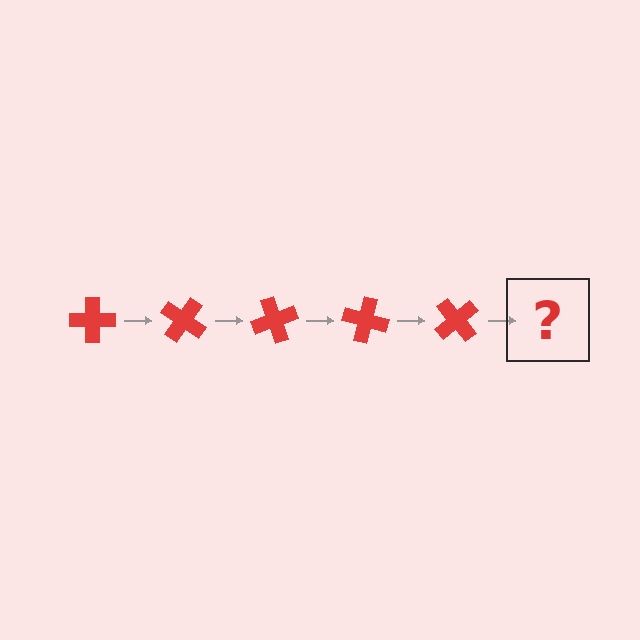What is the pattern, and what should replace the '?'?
The pattern is that the cross rotates 35 degrees each step. The '?' should be a red cross rotated 175 degrees.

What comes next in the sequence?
The next element should be a red cross rotated 175 degrees.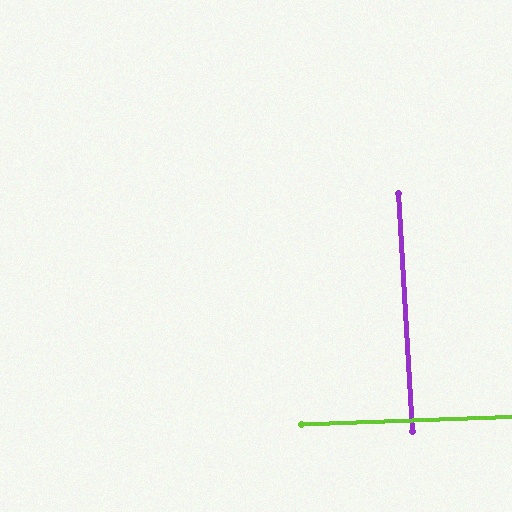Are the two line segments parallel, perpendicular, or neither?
Perpendicular — they meet at approximately 89°.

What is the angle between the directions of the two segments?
Approximately 89 degrees.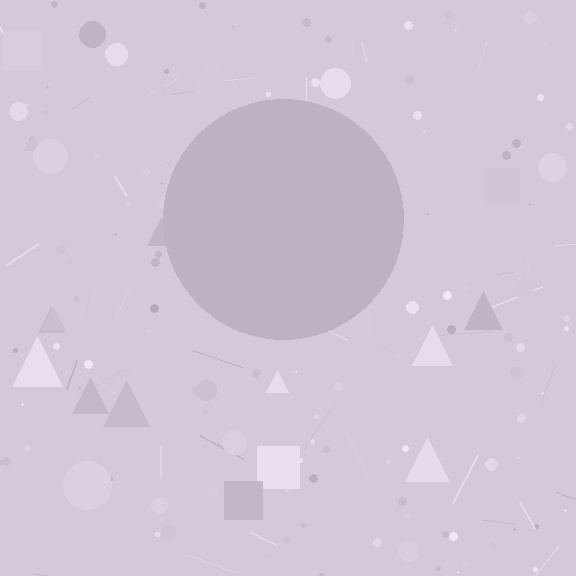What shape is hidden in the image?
A circle is hidden in the image.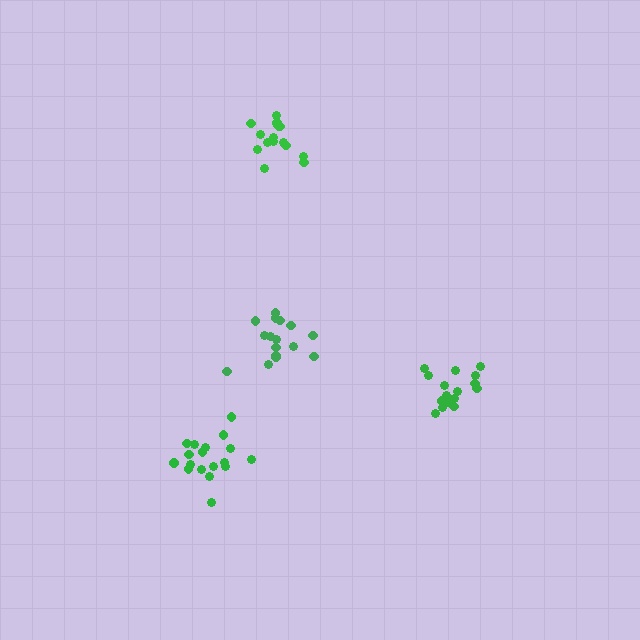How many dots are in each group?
Group 1: 16 dots, Group 2: 16 dots, Group 3: 18 dots, Group 4: 16 dots (66 total).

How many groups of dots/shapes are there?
There are 4 groups.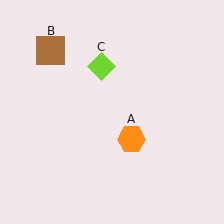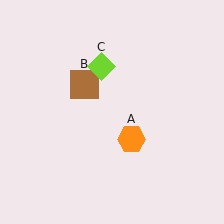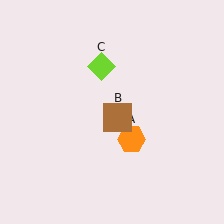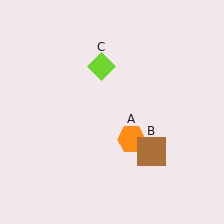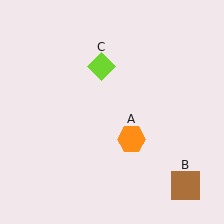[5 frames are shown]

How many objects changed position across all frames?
1 object changed position: brown square (object B).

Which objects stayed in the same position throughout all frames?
Orange hexagon (object A) and lime diamond (object C) remained stationary.